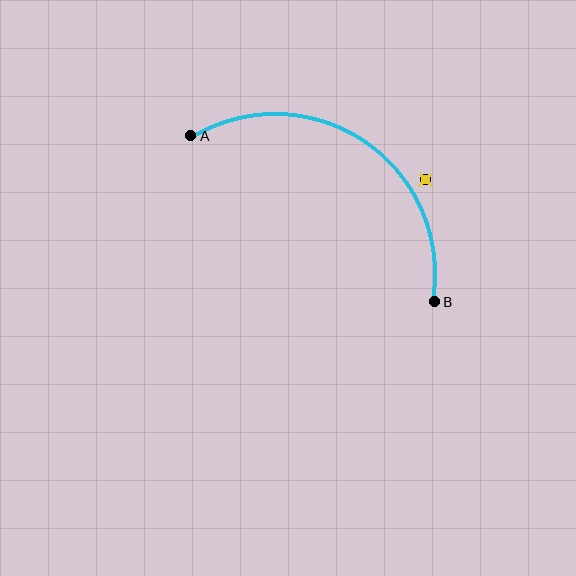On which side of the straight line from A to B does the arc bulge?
The arc bulges above and to the right of the straight line connecting A and B.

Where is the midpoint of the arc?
The arc midpoint is the point on the curve farthest from the straight line joining A and B. It sits above and to the right of that line.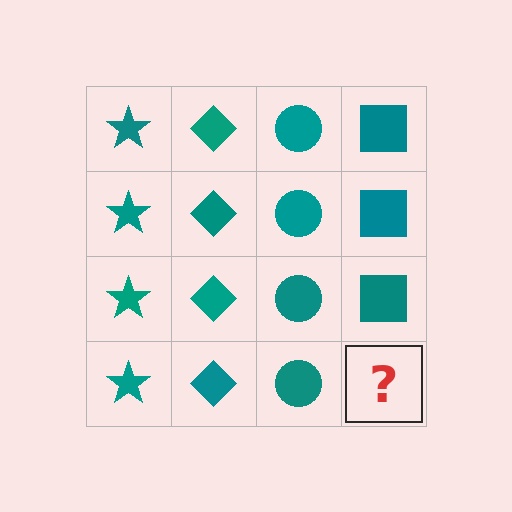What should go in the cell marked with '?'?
The missing cell should contain a teal square.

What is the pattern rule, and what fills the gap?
The rule is that each column has a consistent shape. The gap should be filled with a teal square.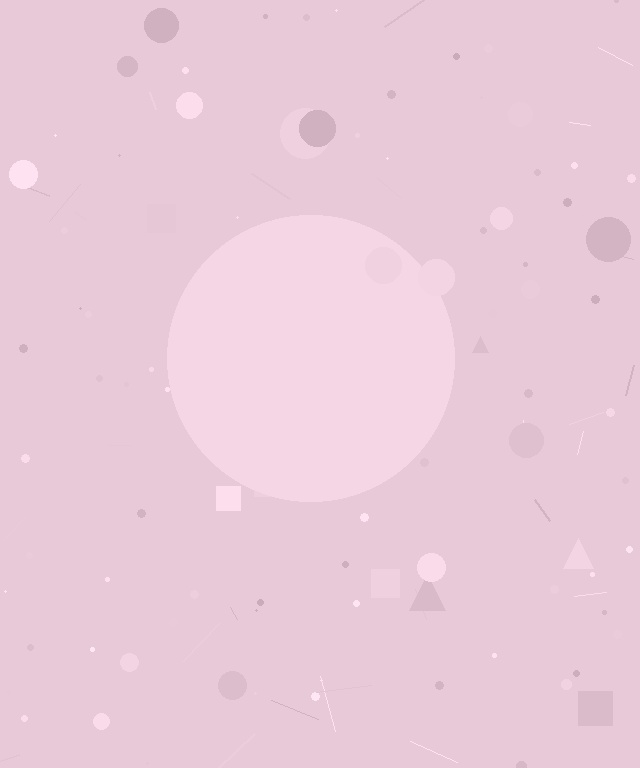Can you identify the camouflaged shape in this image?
The camouflaged shape is a circle.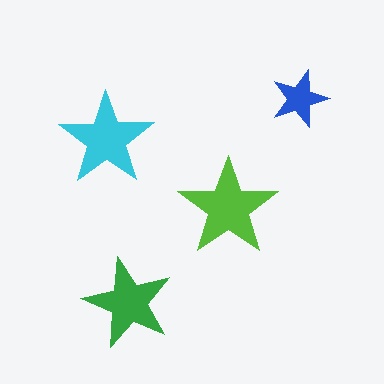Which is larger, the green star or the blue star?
The green one.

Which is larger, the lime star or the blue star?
The lime one.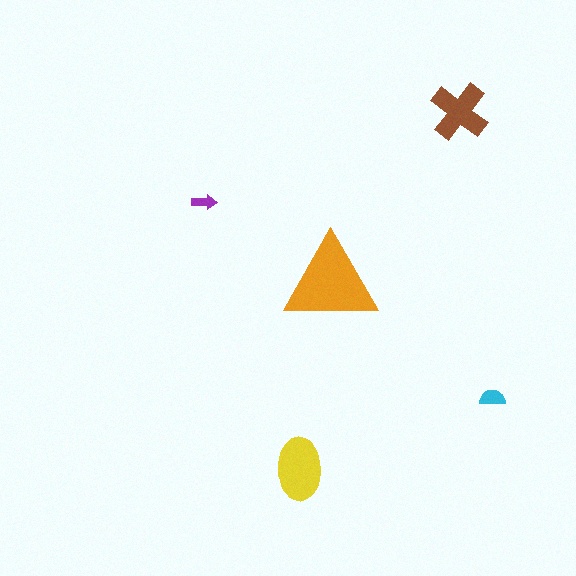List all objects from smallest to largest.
The purple arrow, the cyan semicircle, the brown cross, the yellow ellipse, the orange triangle.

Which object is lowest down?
The yellow ellipse is bottommost.